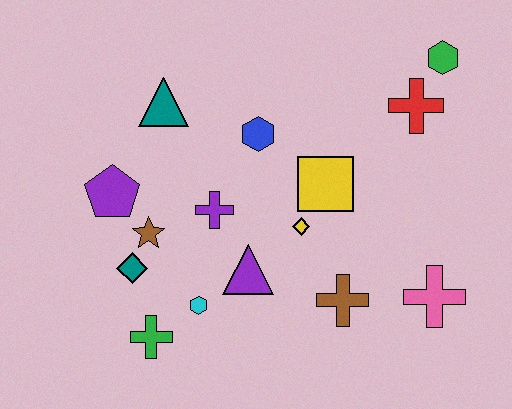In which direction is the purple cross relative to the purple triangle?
The purple cross is above the purple triangle.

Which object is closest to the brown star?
The teal diamond is closest to the brown star.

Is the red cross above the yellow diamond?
Yes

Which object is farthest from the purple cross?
The green hexagon is farthest from the purple cross.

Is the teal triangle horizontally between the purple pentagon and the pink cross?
Yes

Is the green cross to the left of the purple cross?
Yes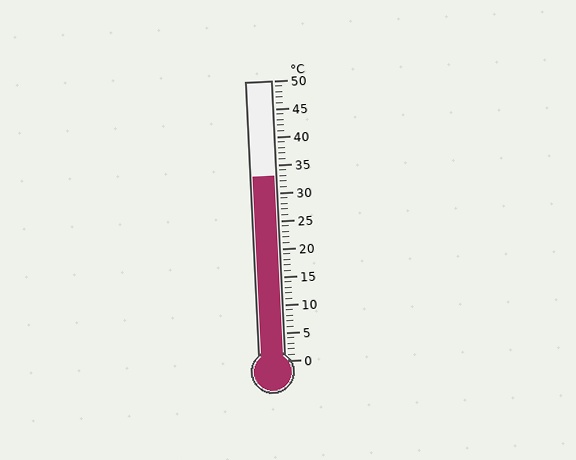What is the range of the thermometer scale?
The thermometer scale ranges from 0°C to 50°C.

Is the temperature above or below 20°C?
The temperature is above 20°C.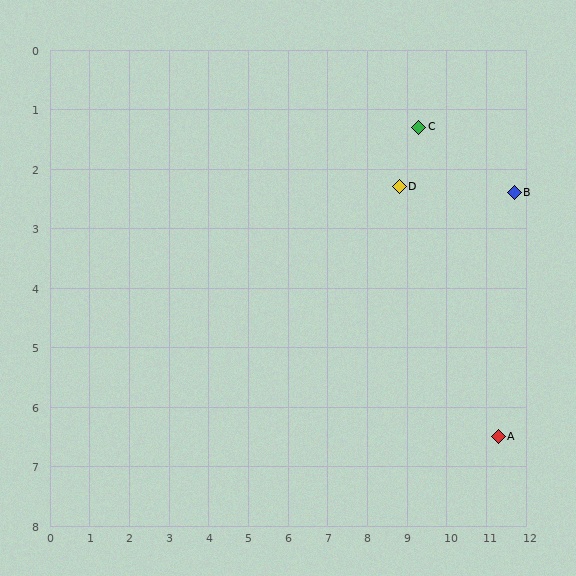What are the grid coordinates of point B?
Point B is at approximately (11.7, 2.4).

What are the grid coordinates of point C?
Point C is at approximately (9.3, 1.3).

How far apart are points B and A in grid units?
Points B and A are about 4.1 grid units apart.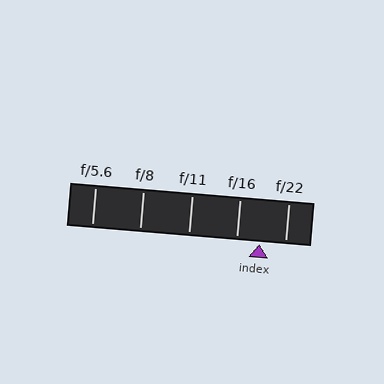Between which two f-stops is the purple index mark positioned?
The index mark is between f/16 and f/22.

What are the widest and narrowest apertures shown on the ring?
The widest aperture shown is f/5.6 and the narrowest is f/22.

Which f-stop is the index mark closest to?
The index mark is closest to f/16.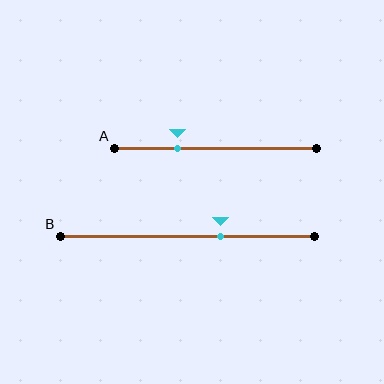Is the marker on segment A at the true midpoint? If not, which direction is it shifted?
No, the marker on segment A is shifted to the left by about 19% of the segment length.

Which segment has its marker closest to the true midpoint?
Segment B has its marker closest to the true midpoint.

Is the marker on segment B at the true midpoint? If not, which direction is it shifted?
No, the marker on segment B is shifted to the right by about 13% of the segment length.